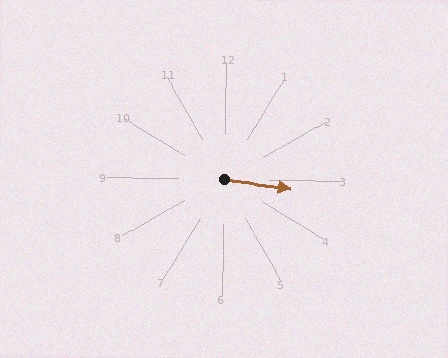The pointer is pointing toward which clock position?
Roughly 3 o'clock.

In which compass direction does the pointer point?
East.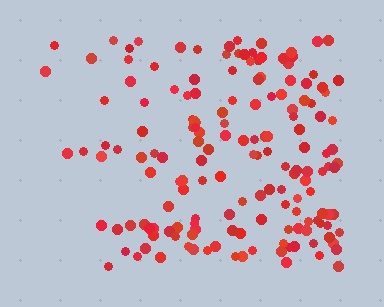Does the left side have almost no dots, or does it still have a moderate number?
Still a moderate number, just noticeably fewer than the right.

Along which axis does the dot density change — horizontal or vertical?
Horizontal.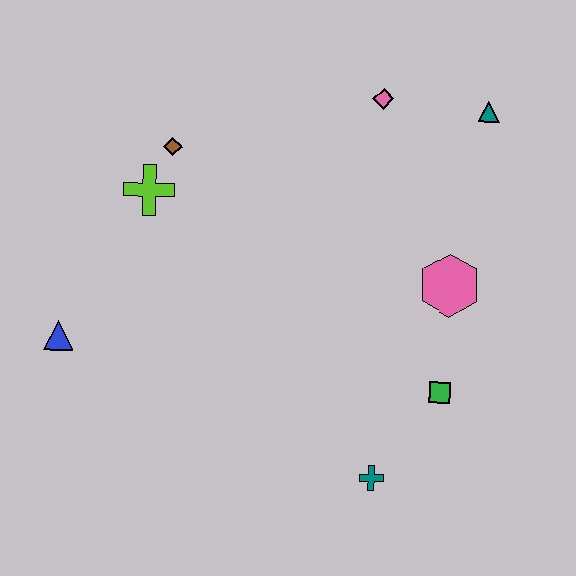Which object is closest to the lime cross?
The brown diamond is closest to the lime cross.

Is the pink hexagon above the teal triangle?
No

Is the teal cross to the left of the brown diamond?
No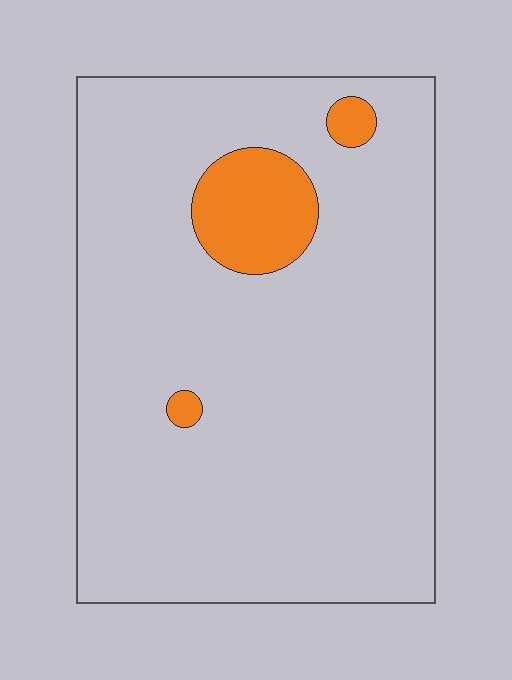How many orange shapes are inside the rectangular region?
3.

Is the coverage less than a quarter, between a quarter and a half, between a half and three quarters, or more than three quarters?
Less than a quarter.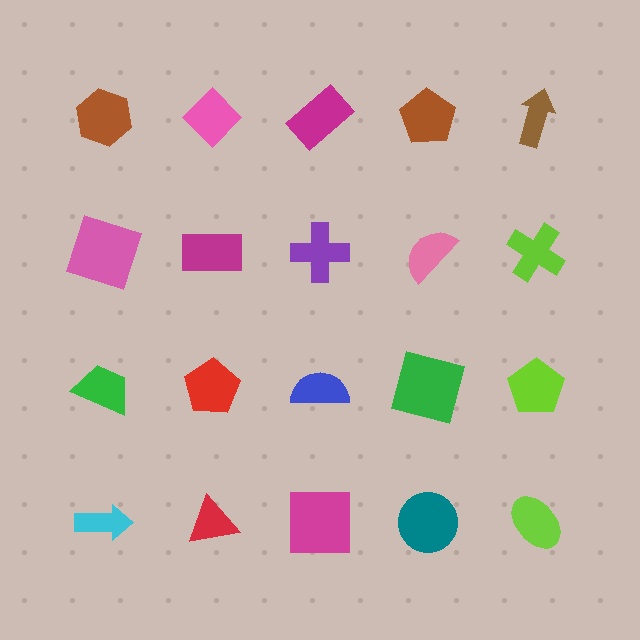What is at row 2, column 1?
A pink square.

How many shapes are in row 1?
5 shapes.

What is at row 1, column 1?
A brown hexagon.